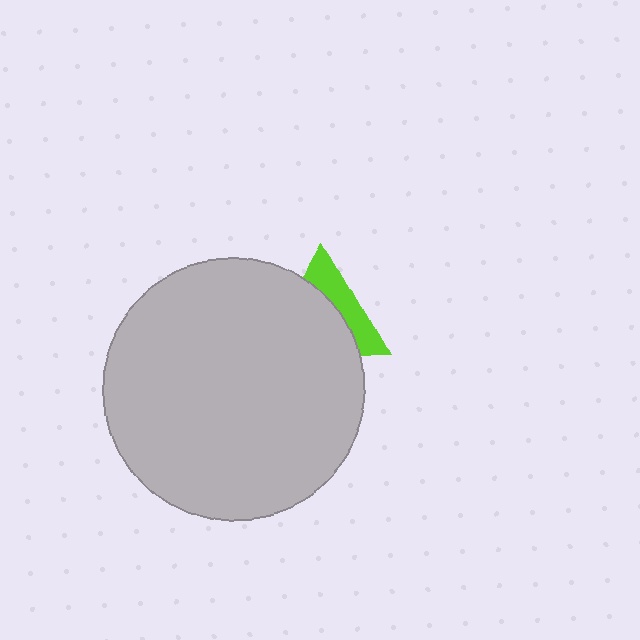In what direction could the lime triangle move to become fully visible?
The lime triangle could move toward the upper-right. That would shift it out from behind the light gray circle entirely.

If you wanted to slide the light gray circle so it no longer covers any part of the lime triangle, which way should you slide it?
Slide it toward the lower-left — that is the most direct way to separate the two shapes.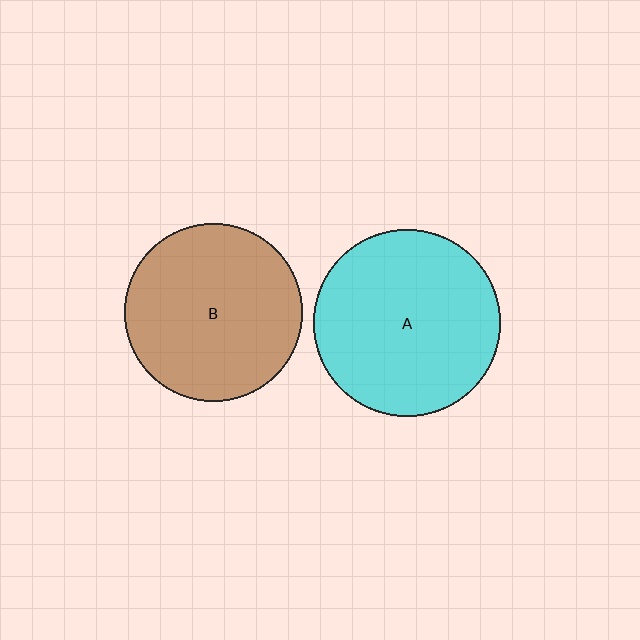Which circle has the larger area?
Circle A (cyan).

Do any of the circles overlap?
No, none of the circles overlap.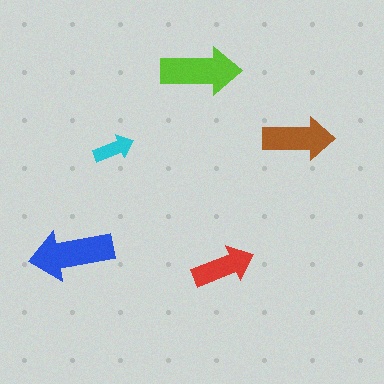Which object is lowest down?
The red arrow is bottommost.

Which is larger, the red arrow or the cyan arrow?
The red one.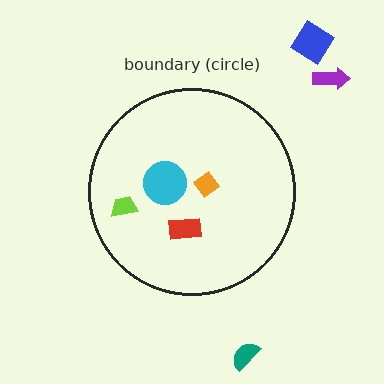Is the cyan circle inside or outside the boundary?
Inside.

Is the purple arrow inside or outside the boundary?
Outside.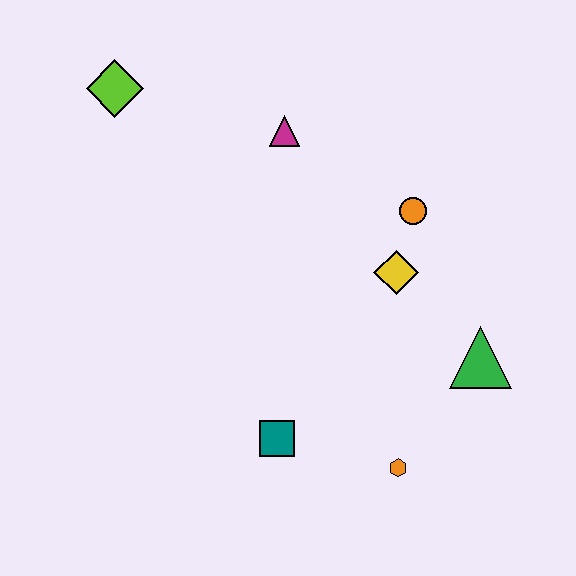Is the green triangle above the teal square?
Yes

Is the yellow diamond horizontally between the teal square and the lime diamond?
No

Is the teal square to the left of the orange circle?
Yes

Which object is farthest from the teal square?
The lime diamond is farthest from the teal square.